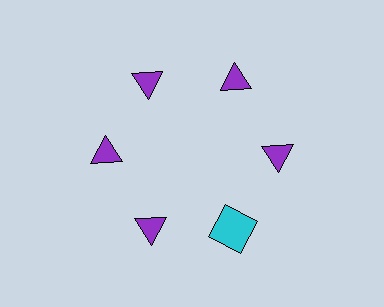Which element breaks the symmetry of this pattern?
The cyan square at roughly the 5 o'clock position breaks the symmetry. All other shapes are purple triangles.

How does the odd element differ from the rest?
It differs in both color (cyan instead of purple) and shape (square instead of triangle).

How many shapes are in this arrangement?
There are 6 shapes arranged in a ring pattern.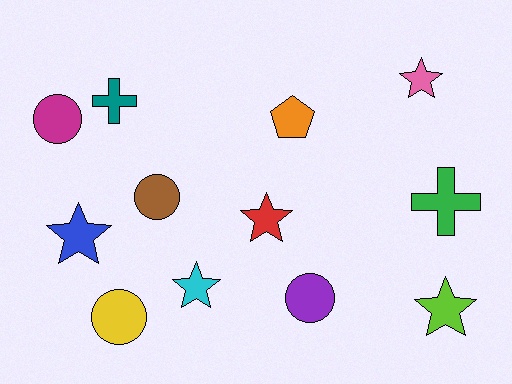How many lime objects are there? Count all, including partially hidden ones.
There is 1 lime object.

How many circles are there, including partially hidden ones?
There are 4 circles.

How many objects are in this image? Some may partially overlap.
There are 12 objects.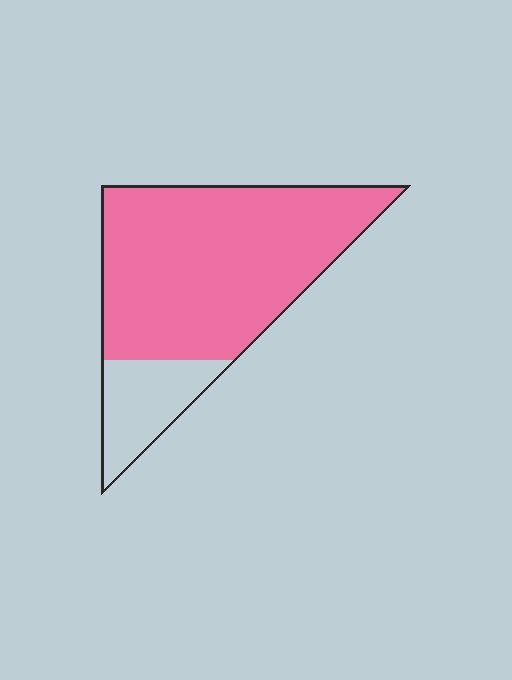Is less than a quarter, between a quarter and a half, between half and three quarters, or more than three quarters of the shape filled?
More than three quarters.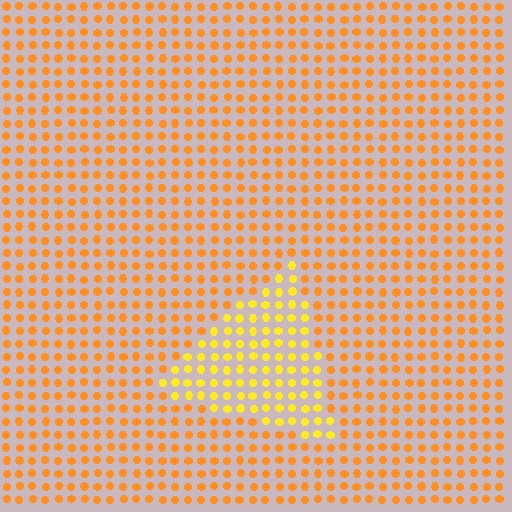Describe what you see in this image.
The image is filled with small orange elements in a uniform arrangement. A triangle-shaped region is visible where the elements are tinted to a slightly different hue, forming a subtle color boundary.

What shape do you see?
I see a triangle.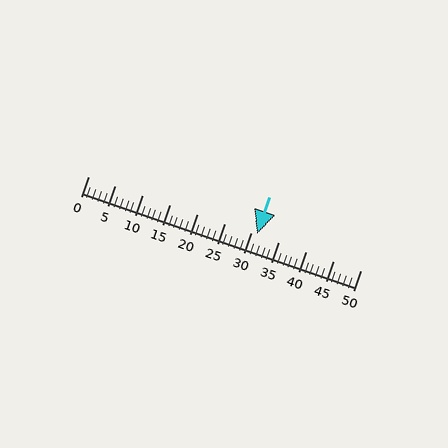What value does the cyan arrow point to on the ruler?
The cyan arrow points to approximately 31.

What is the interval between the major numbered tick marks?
The major tick marks are spaced 5 units apart.